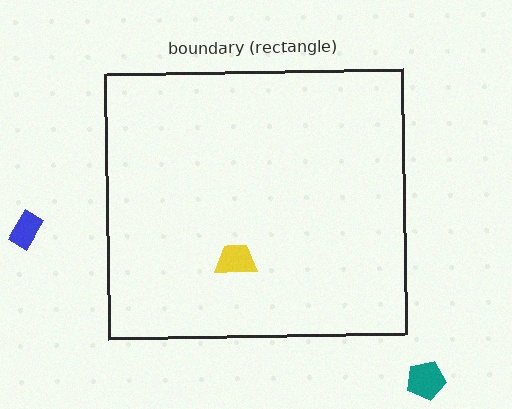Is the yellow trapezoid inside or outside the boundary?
Inside.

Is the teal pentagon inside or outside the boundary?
Outside.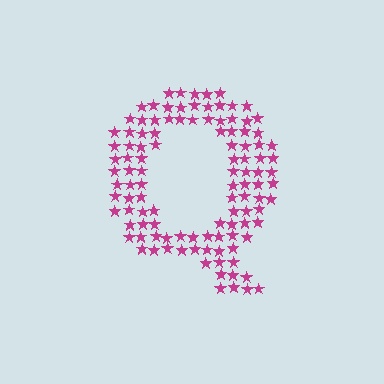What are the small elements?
The small elements are stars.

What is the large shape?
The large shape is the letter Q.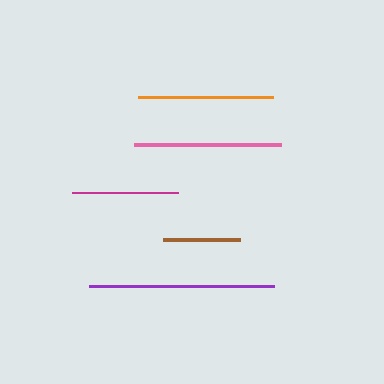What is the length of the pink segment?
The pink segment is approximately 147 pixels long.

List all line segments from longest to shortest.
From longest to shortest: purple, pink, orange, magenta, brown.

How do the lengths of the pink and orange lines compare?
The pink and orange lines are approximately the same length.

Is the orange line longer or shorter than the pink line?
The pink line is longer than the orange line.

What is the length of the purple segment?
The purple segment is approximately 186 pixels long.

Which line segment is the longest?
The purple line is the longest at approximately 186 pixels.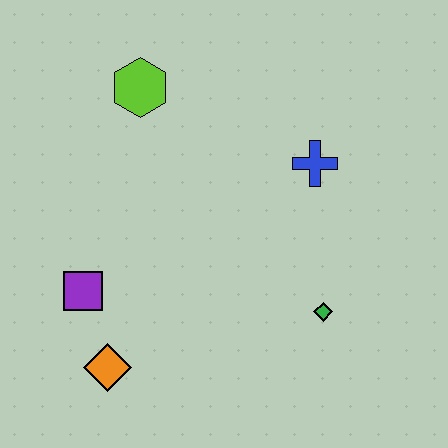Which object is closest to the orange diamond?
The purple square is closest to the orange diamond.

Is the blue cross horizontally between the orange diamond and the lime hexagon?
No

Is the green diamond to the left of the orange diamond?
No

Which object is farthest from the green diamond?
The lime hexagon is farthest from the green diamond.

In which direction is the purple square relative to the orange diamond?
The purple square is above the orange diamond.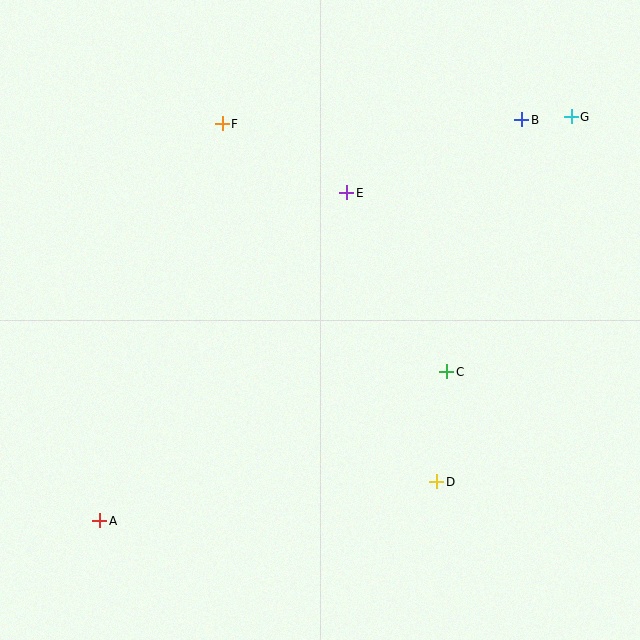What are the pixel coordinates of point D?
Point D is at (437, 482).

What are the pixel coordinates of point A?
Point A is at (100, 521).